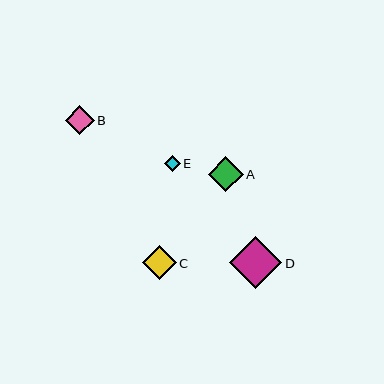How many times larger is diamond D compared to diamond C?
Diamond D is approximately 1.6 times the size of diamond C.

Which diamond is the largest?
Diamond D is the largest with a size of approximately 52 pixels.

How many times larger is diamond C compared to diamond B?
Diamond C is approximately 1.1 times the size of diamond B.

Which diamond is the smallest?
Diamond E is the smallest with a size of approximately 16 pixels.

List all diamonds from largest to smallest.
From largest to smallest: D, A, C, B, E.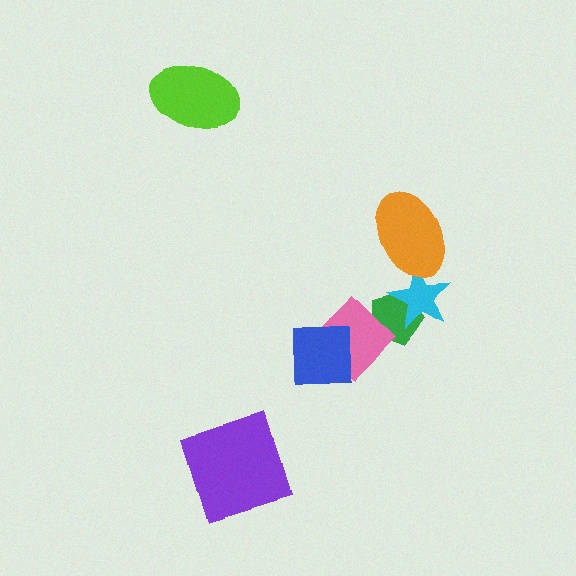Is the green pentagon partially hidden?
Yes, it is partially covered by another shape.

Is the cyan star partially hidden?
Yes, it is partially covered by another shape.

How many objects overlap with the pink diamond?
2 objects overlap with the pink diamond.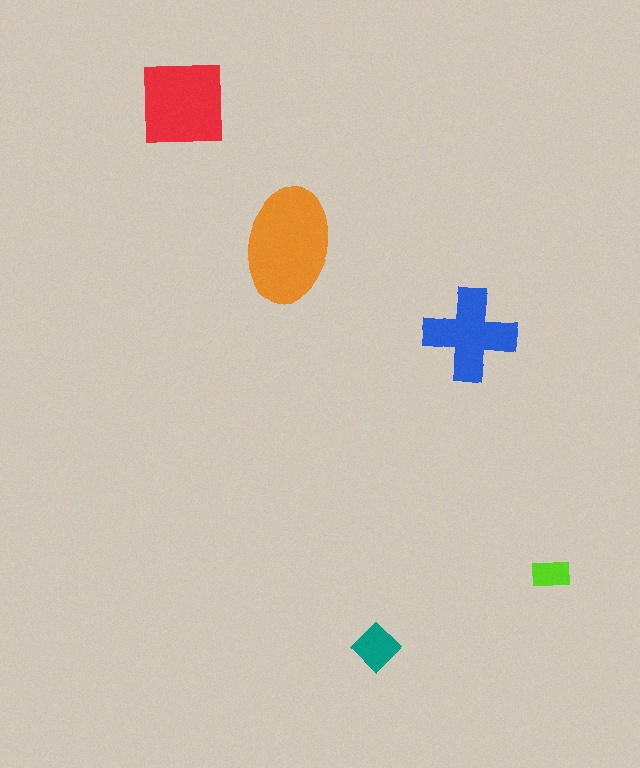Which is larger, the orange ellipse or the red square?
The orange ellipse.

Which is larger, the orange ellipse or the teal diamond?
The orange ellipse.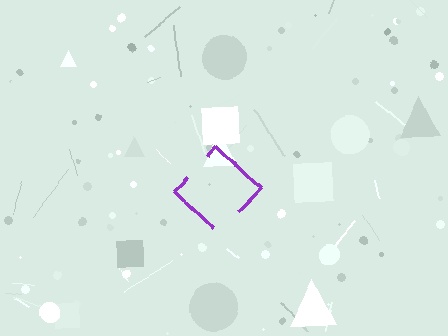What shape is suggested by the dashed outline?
The dashed outline suggests a diamond.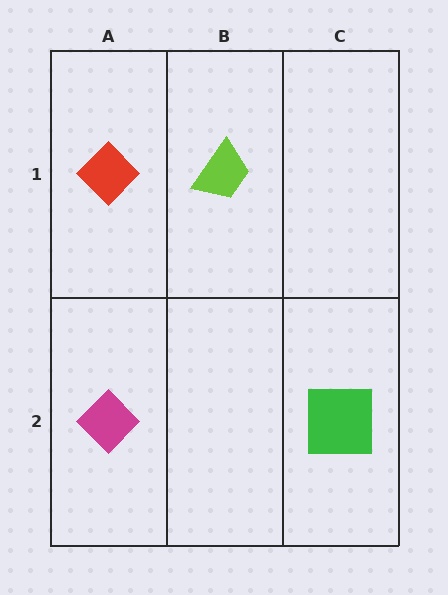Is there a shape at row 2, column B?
No, that cell is empty.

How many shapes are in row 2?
2 shapes.